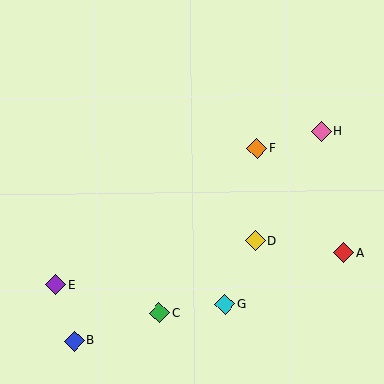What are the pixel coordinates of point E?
Point E is at (56, 285).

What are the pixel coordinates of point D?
Point D is at (255, 241).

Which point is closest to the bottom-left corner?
Point B is closest to the bottom-left corner.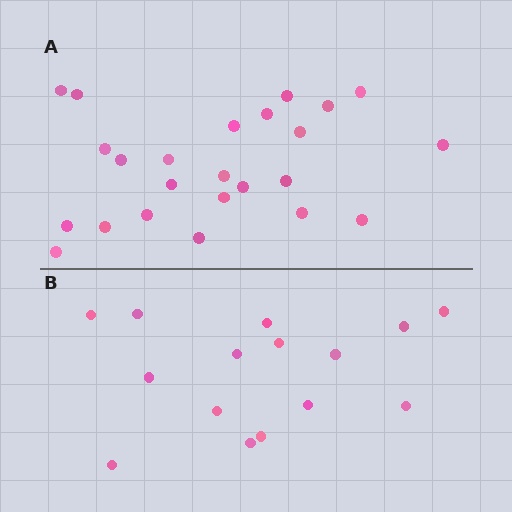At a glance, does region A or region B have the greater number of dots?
Region A (the top region) has more dots.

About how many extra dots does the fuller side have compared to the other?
Region A has roughly 8 or so more dots than region B.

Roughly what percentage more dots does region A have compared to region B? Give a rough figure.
About 60% more.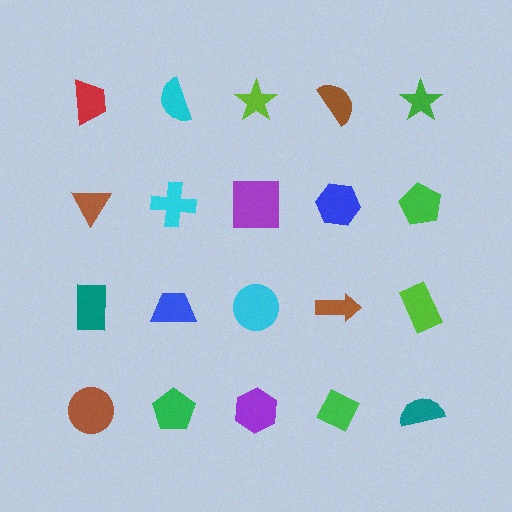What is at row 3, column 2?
A blue trapezoid.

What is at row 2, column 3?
A purple square.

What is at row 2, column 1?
A brown triangle.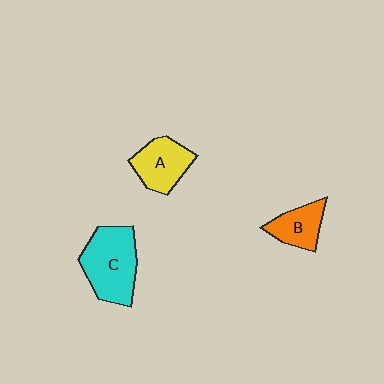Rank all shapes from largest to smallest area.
From largest to smallest: C (cyan), A (yellow), B (orange).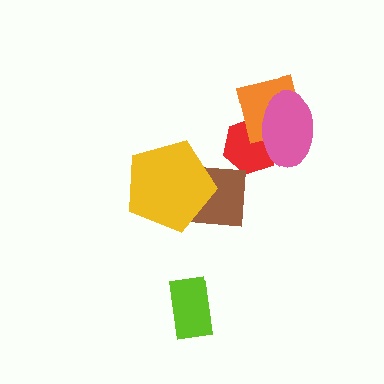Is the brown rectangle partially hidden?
Yes, it is partially covered by another shape.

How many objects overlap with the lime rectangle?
0 objects overlap with the lime rectangle.